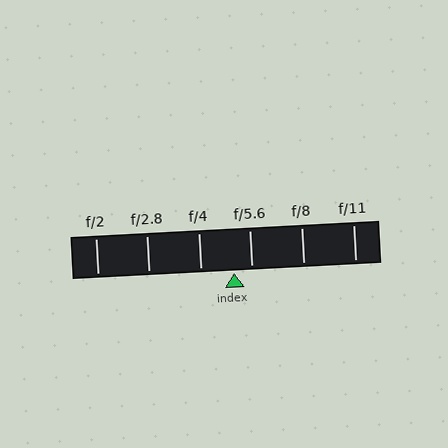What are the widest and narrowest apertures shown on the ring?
The widest aperture shown is f/2 and the narrowest is f/11.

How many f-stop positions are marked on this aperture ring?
There are 6 f-stop positions marked.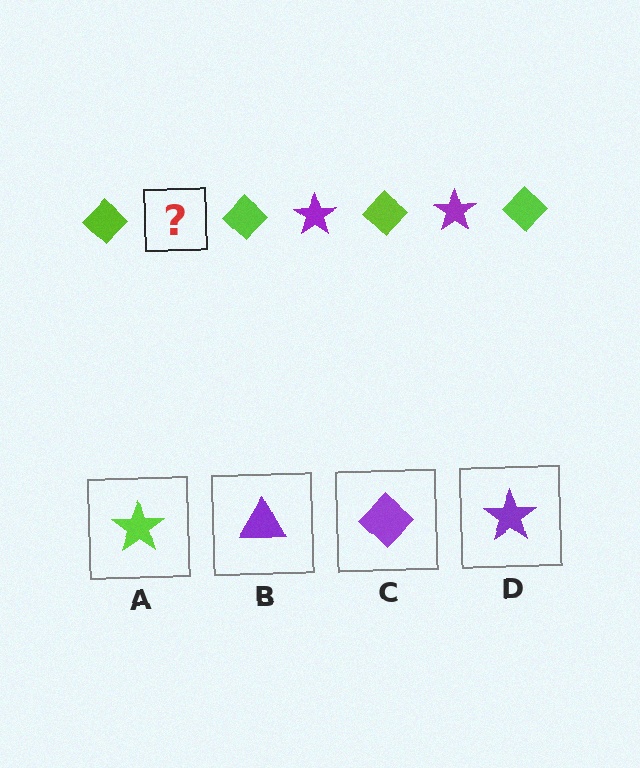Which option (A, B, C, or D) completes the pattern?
D.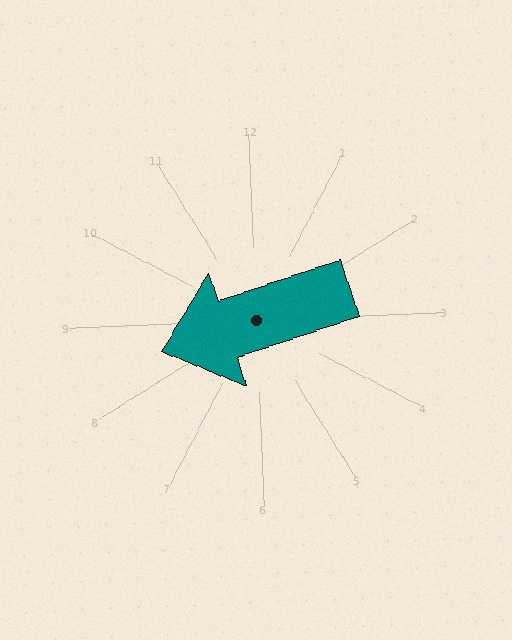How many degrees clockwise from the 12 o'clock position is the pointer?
Approximately 254 degrees.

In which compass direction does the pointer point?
West.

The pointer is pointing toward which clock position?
Roughly 8 o'clock.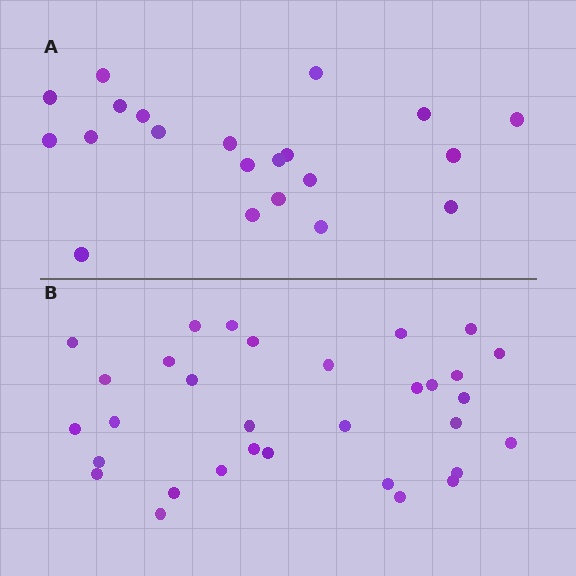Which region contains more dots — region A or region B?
Region B (the bottom region) has more dots.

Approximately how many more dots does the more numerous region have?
Region B has roughly 12 or so more dots than region A.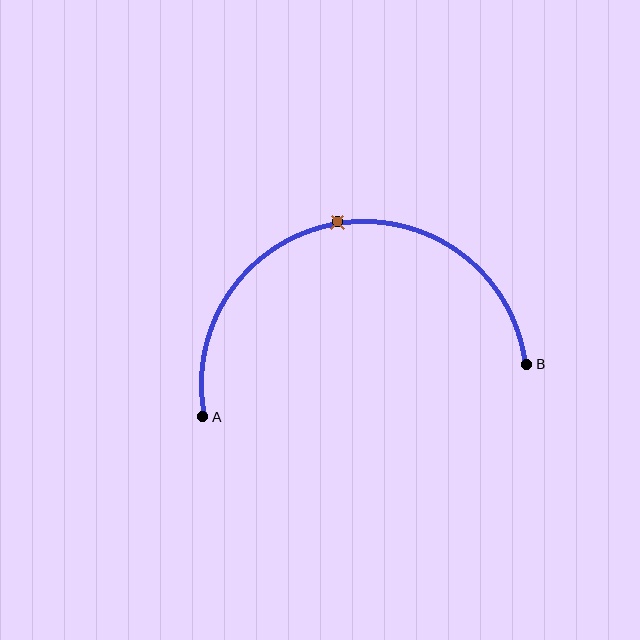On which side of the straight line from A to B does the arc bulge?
The arc bulges above the straight line connecting A and B.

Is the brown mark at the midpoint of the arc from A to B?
Yes. The brown mark lies on the arc at equal arc-length from both A and B — it is the arc midpoint.